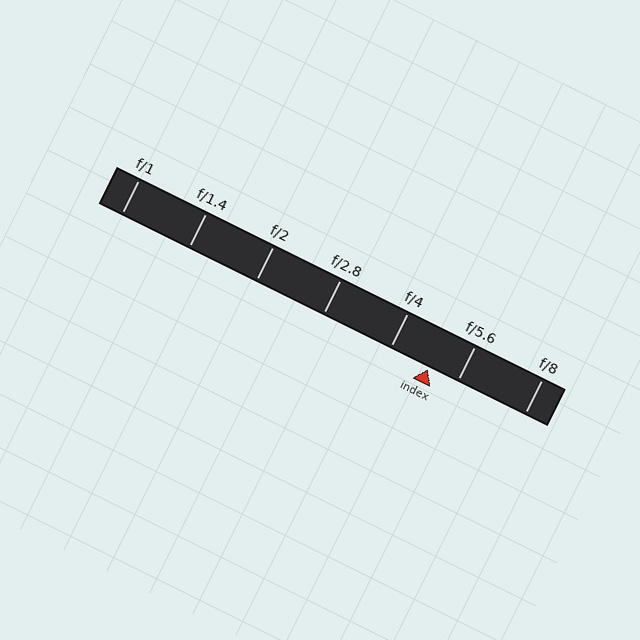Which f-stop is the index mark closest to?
The index mark is closest to f/5.6.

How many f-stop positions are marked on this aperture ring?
There are 7 f-stop positions marked.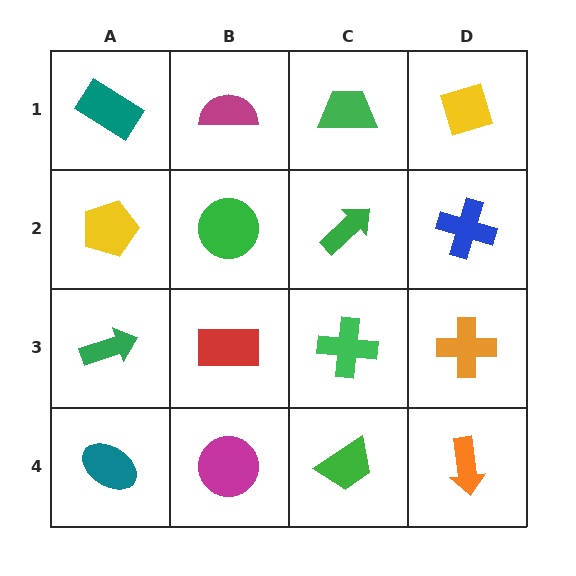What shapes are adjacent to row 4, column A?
A green arrow (row 3, column A), a magenta circle (row 4, column B).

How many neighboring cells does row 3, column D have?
3.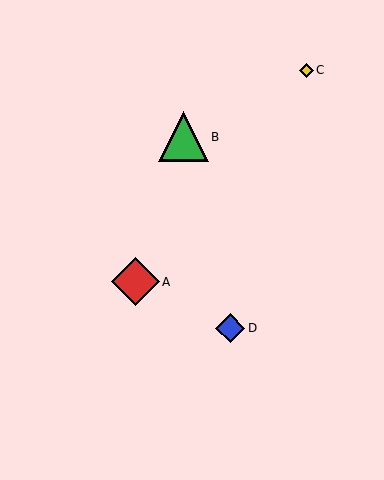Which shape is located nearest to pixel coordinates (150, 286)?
The red diamond (labeled A) at (135, 282) is nearest to that location.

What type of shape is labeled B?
Shape B is a green triangle.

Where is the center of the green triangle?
The center of the green triangle is at (183, 137).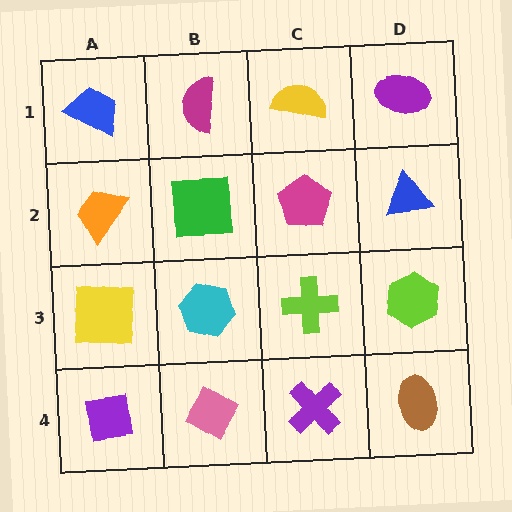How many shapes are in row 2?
4 shapes.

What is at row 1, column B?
A magenta semicircle.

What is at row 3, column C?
A lime cross.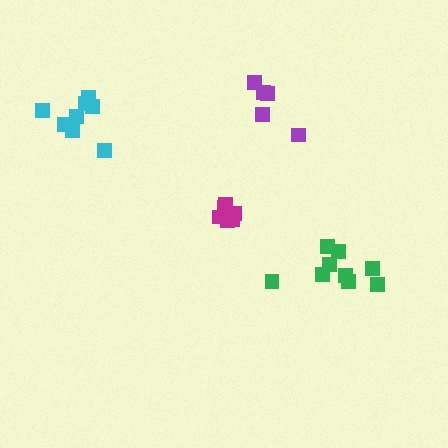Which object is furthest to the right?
The green cluster is rightmost.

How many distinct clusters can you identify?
There are 4 distinct clusters.